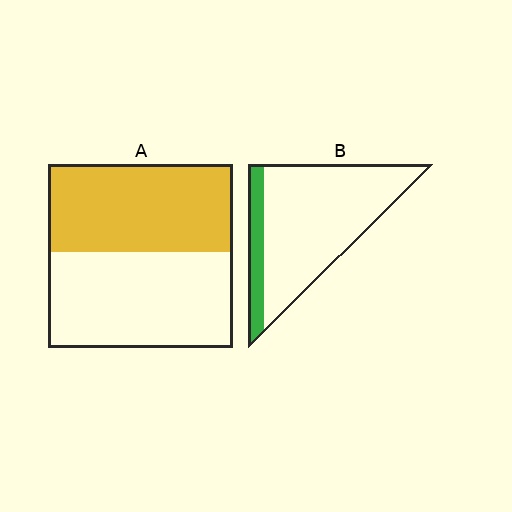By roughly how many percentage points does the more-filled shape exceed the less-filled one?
By roughly 30 percentage points (A over B).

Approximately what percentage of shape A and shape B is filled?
A is approximately 50% and B is approximately 15%.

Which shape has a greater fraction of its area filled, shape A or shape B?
Shape A.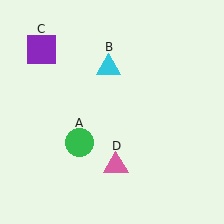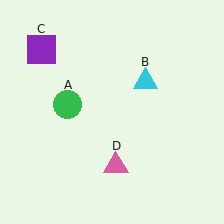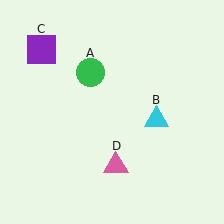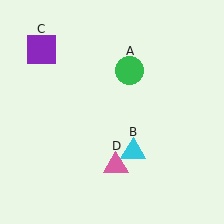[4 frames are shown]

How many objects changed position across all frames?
2 objects changed position: green circle (object A), cyan triangle (object B).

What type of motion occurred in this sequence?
The green circle (object A), cyan triangle (object B) rotated clockwise around the center of the scene.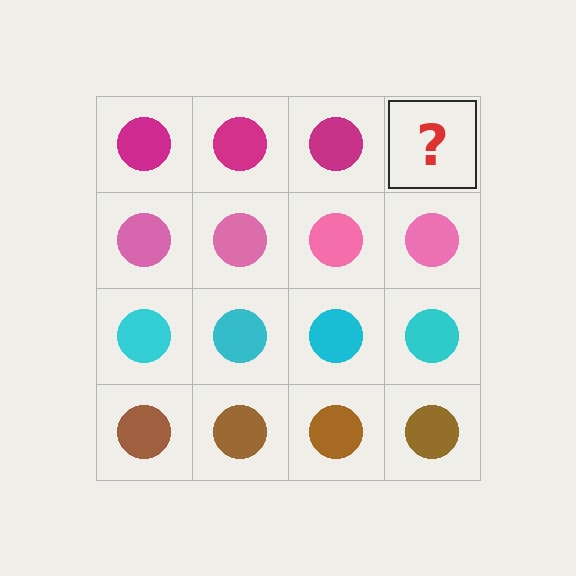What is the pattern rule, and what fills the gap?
The rule is that each row has a consistent color. The gap should be filled with a magenta circle.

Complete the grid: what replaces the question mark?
The question mark should be replaced with a magenta circle.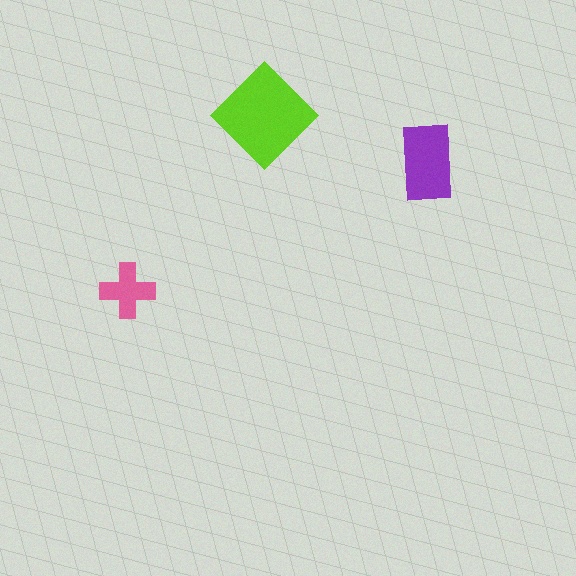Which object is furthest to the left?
The pink cross is leftmost.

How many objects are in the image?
There are 3 objects in the image.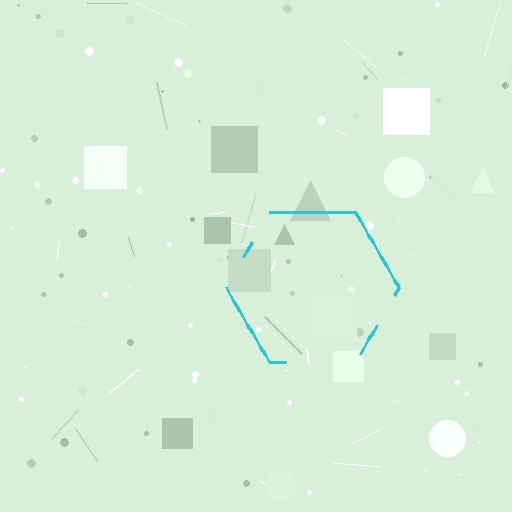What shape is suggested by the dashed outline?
The dashed outline suggests a hexagon.